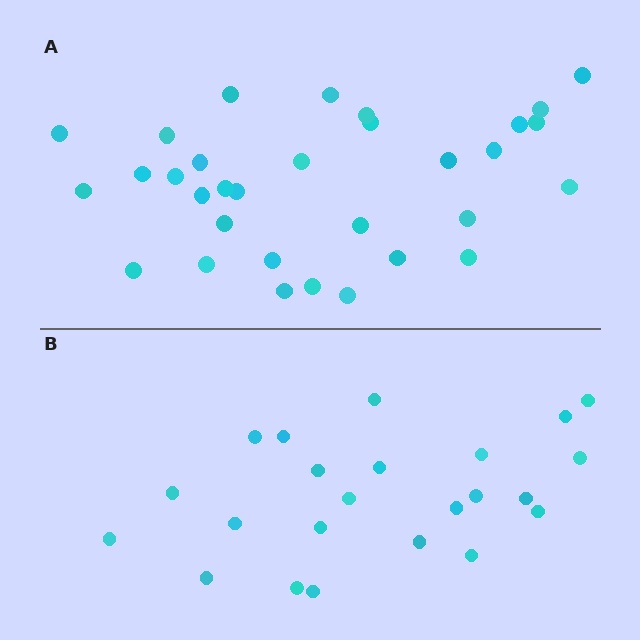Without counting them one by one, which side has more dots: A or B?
Region A (the top region) has more dots.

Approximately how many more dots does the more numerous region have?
Region A has roughly 8 or so more dots than region B.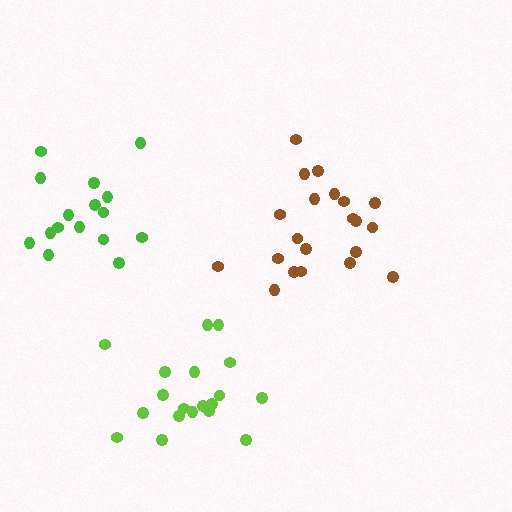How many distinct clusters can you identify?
There are 3 distinct clusters.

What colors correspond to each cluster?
The clusters are colored: lime, brown, green.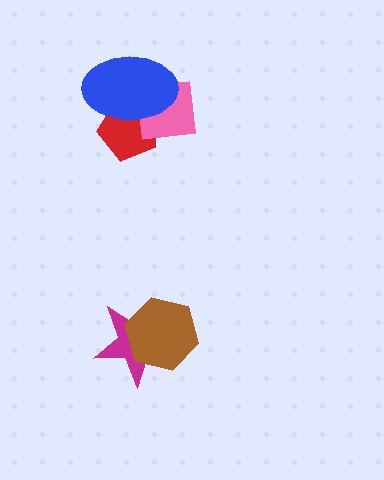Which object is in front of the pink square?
The blue ellipse is in front of the pink square.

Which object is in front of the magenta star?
The brown hexagon is in front of the magenta star.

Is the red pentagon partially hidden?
Yes, it is partially covered by another shape.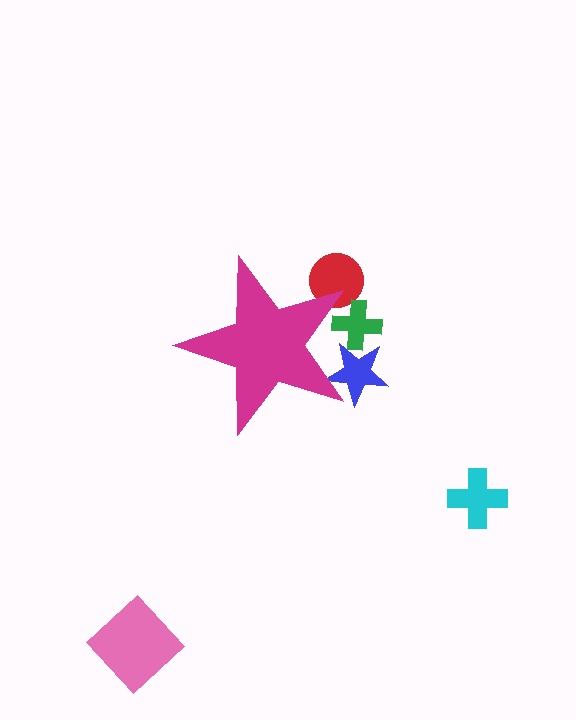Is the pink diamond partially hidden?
No, the pink diamond is fully visible.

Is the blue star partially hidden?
Yes, the blue star is partially hidden behind the magenta star.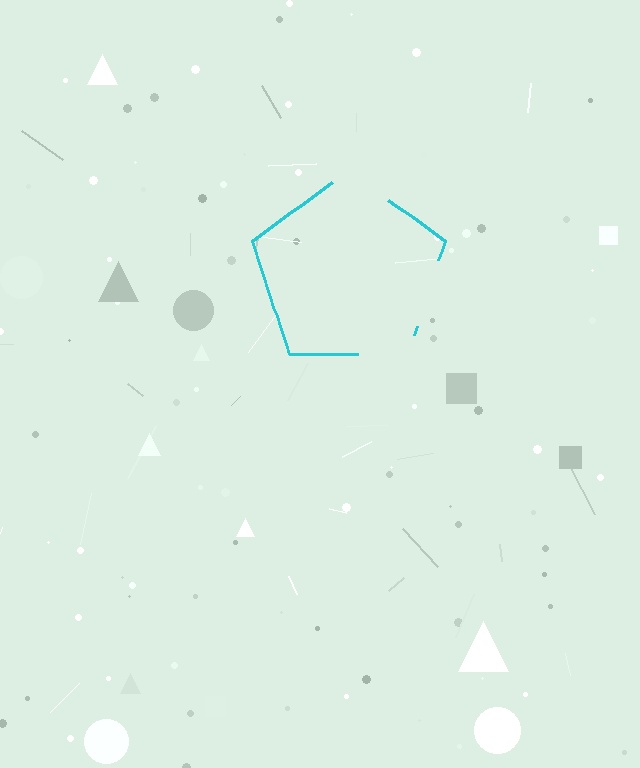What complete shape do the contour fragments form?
The contour fragments form a pentagon.